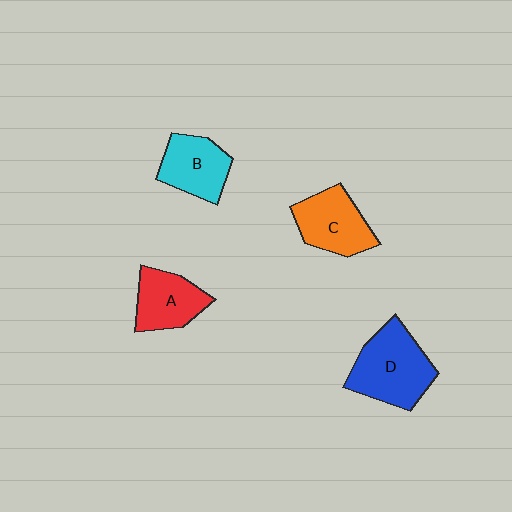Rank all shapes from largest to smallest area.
From largest to smallest: D (blue), C (orange), B (cyan), A (red).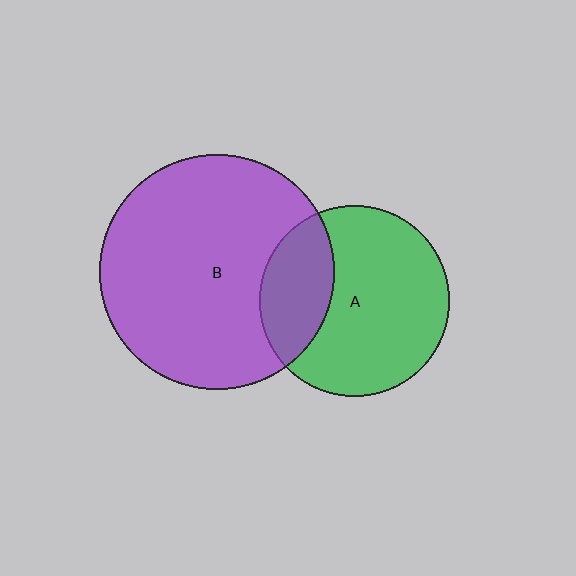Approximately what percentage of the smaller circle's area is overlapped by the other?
Approximately 30%.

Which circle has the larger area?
Circle B (purple).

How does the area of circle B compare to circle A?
Approximately 1.5 times.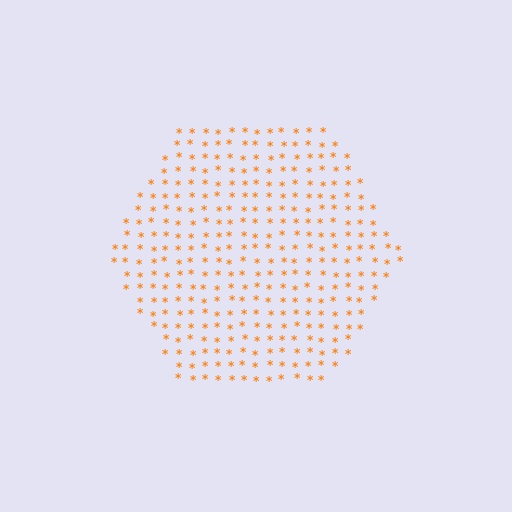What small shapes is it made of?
It is made of small asterisks.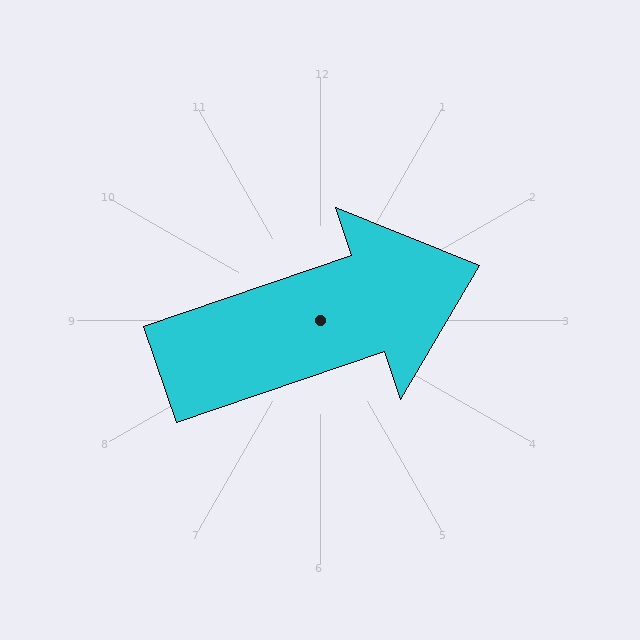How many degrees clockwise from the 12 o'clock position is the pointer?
Approximately 71 degrees.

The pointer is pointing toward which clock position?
Roughly 2 o'clock.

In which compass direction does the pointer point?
East.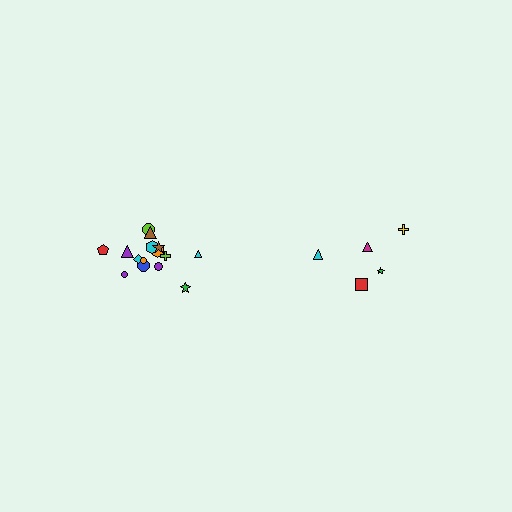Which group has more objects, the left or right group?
The left group.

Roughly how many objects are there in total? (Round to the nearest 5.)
Roughly 20 objects in total.